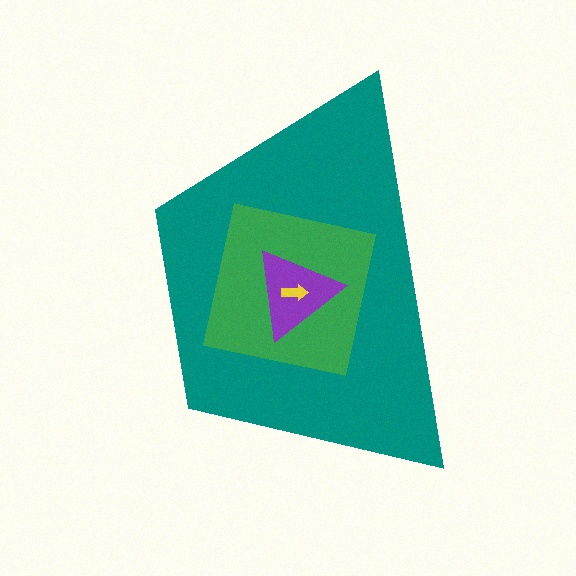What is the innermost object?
The yellow arrow.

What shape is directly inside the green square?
The purple triangle.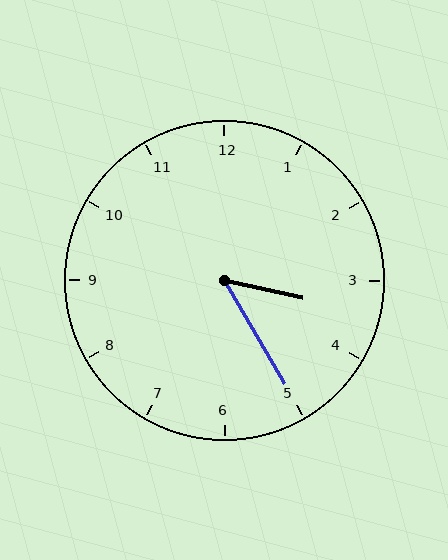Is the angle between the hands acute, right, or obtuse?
It is acute.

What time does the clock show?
3:25.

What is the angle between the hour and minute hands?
Approximately 48 degrees.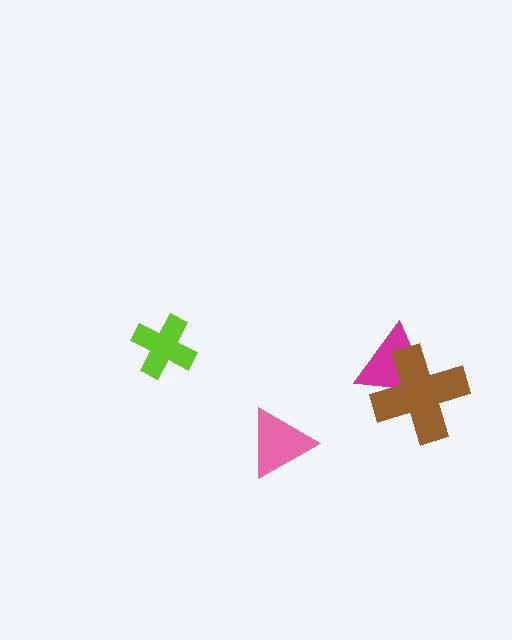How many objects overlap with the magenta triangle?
1 object overlaps with the magenta triangle.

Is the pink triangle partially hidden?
No, no other shape covers it.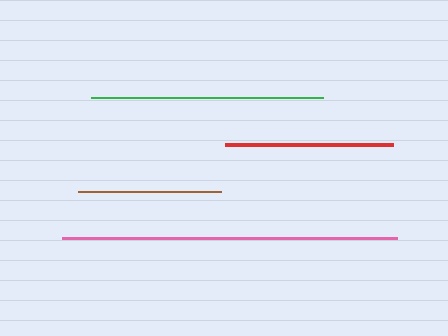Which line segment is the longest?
The pink line is the longest at approximately 335 pixels.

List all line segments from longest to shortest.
From longest to shortest: pink, green, red, brown.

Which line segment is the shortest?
The brown line is the shortest at approximately 143 pixels.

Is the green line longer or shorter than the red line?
The green line is longer than the red line.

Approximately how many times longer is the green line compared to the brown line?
The green line is approximately 1.6 times the length of the brown line.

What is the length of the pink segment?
The pink segment is approximately 335 pixels long.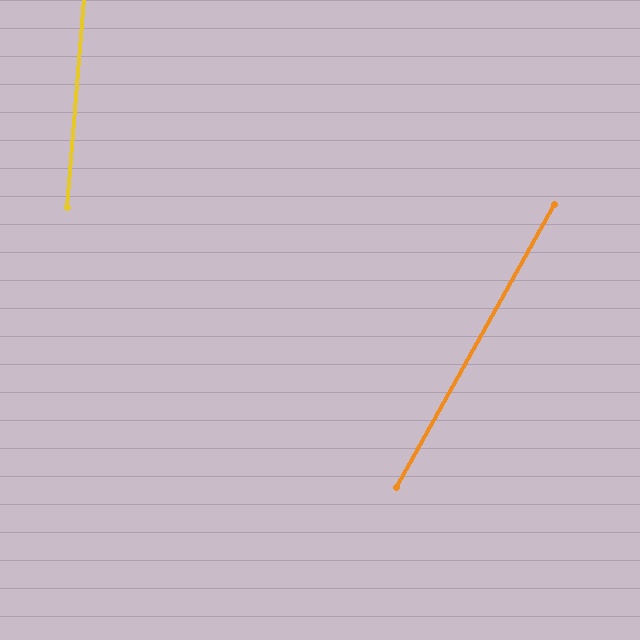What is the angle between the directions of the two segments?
Approximately 24 degrees.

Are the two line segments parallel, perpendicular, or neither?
Neither parallel nor perpendicular — they differ by about 24°.